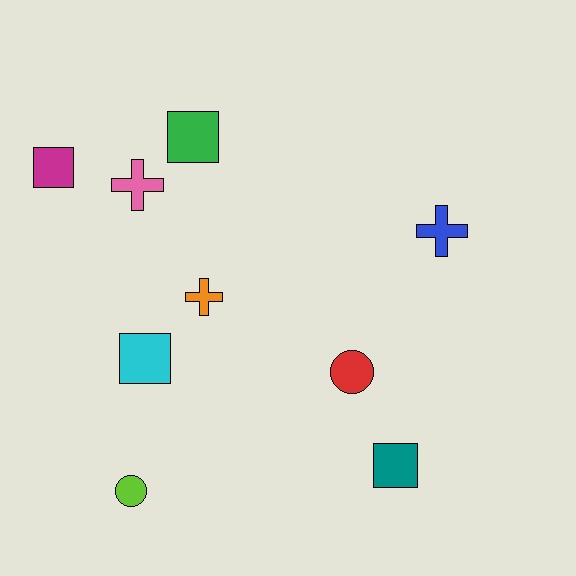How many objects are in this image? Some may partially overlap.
There are 9 objects.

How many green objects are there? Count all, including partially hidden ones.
There is 1 green object.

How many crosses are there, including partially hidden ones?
There are 3 crosses.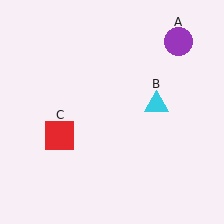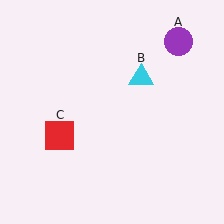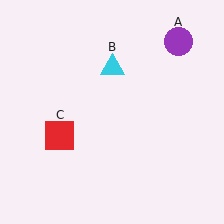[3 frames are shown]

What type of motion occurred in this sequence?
The cyan triangle (object B) rotated counterclockwise around the center of the scene.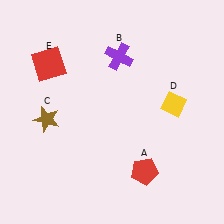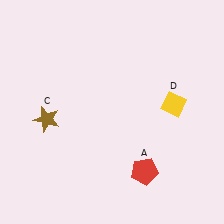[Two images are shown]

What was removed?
The red square (E), the purple cross (B) were removed in Image 2.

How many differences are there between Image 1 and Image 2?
There are 2 differences between the two images.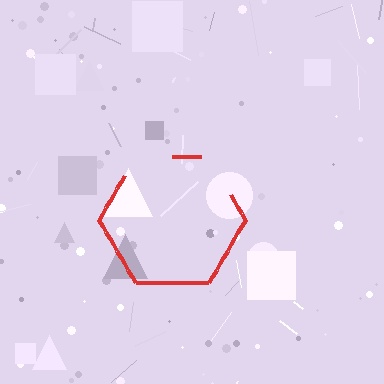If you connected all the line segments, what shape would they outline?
They would outline a hexagon.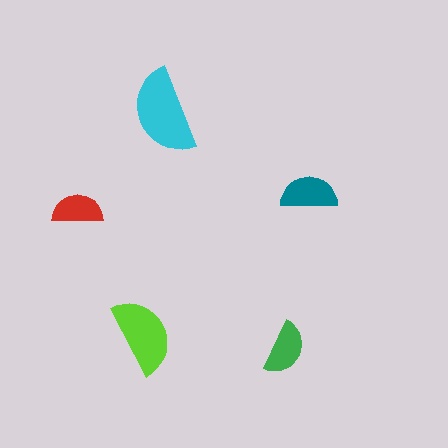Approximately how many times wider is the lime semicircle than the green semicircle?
About 1.5 times wider.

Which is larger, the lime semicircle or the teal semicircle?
The lime one.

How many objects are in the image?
There are 5 objects in the image.